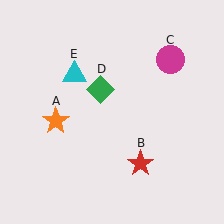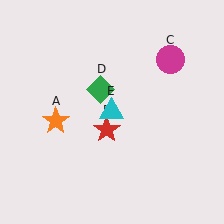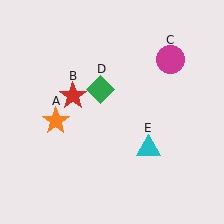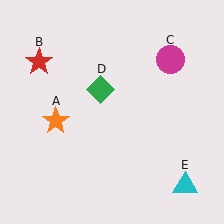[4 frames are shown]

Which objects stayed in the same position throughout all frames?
Orange star (object A) and magenta circle (object C) and green diamond (object D) remained stationary.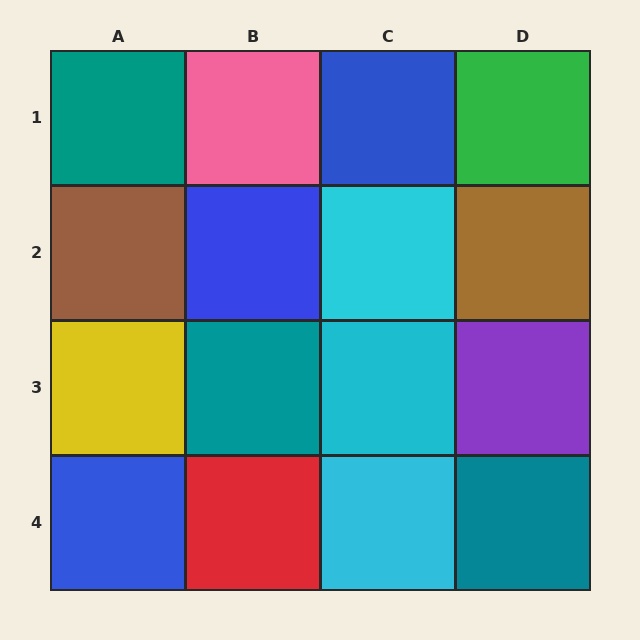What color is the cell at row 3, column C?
Cyan.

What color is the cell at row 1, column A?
Teal.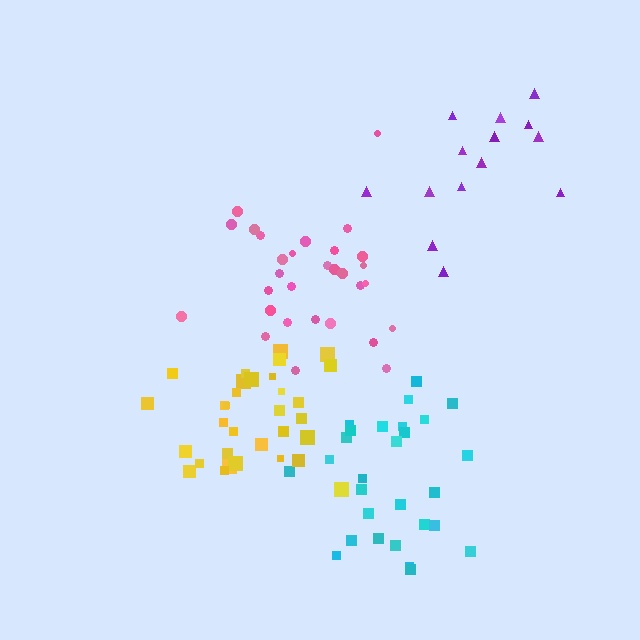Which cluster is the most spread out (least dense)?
Purple.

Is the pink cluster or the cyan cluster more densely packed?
Cyan.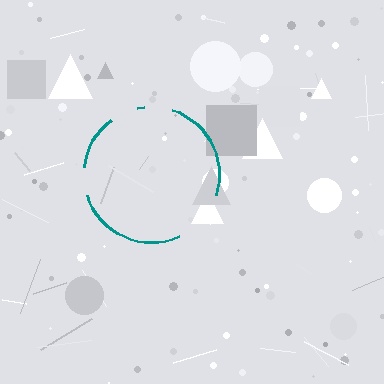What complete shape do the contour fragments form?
The contour fragments form a circle.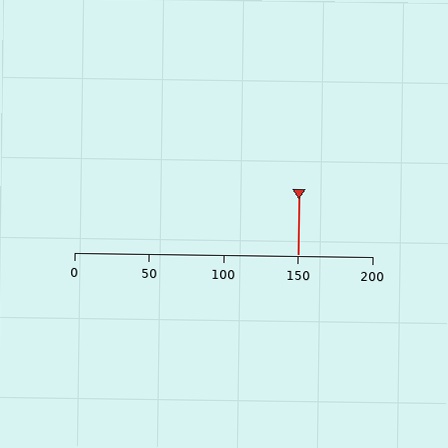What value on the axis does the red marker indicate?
The marker indicates approximately 150.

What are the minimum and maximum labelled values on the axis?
The axis runs from 0 to 200.